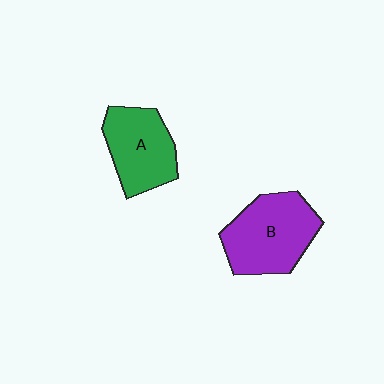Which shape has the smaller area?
Shape A (green).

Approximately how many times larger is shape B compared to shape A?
Approximately 1.3 times.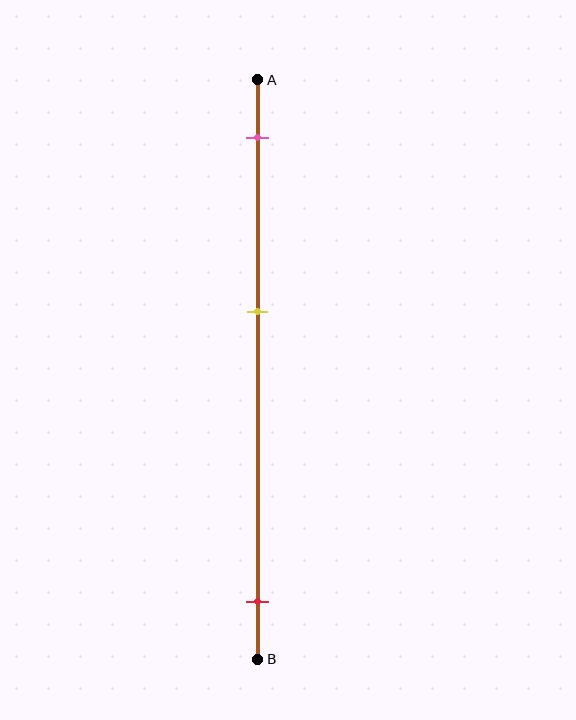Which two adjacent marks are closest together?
The pink and yellow marks are the closest adjacent pair.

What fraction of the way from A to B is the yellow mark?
The yellow mark is approximately 40% (0.4) of the way from A to B.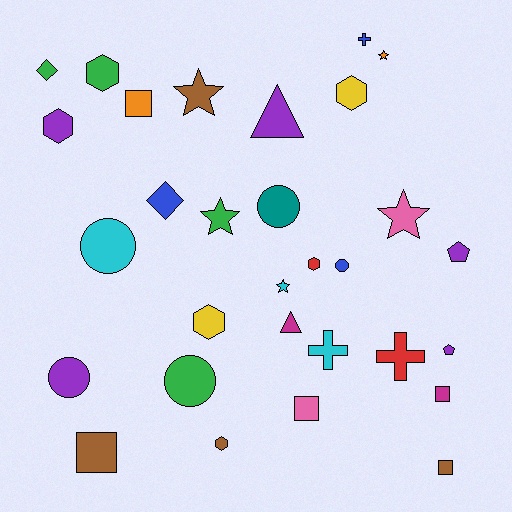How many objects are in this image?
There are 30 objects.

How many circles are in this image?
There are 5 circles.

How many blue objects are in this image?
There are 3 blue objects.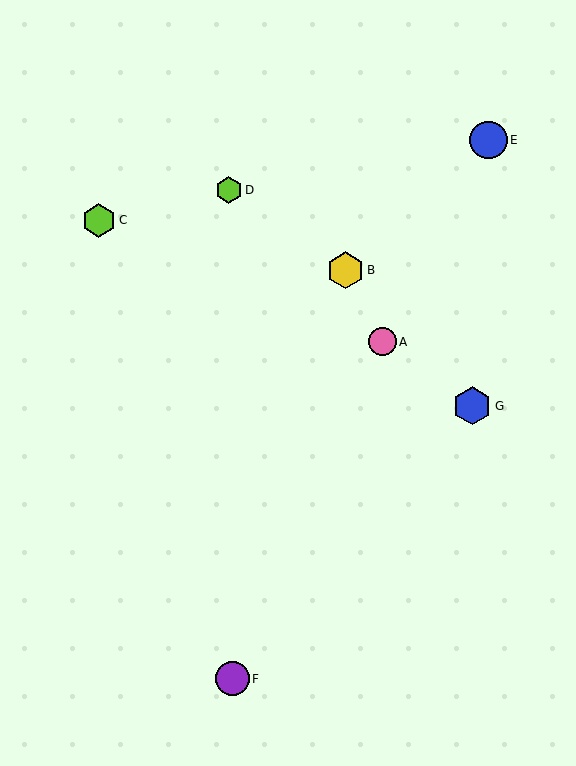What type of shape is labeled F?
Shape F is a purple circle.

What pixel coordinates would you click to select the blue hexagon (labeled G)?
Click at (472, 406) to select the blue hexagon G.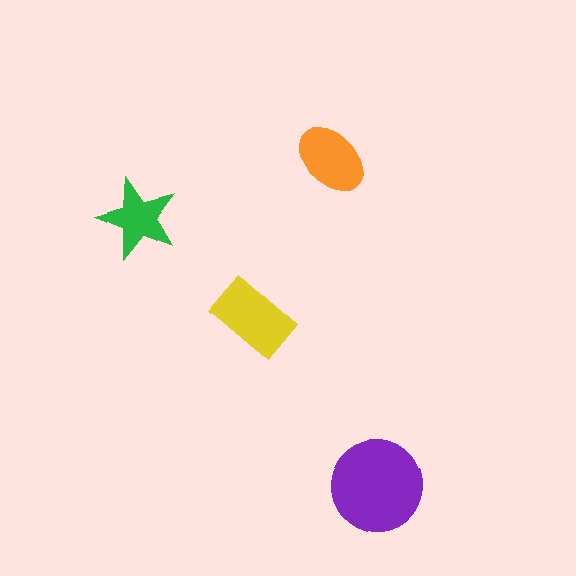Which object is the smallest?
The green star.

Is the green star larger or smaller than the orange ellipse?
Smaller.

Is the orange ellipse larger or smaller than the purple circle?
Smaller.